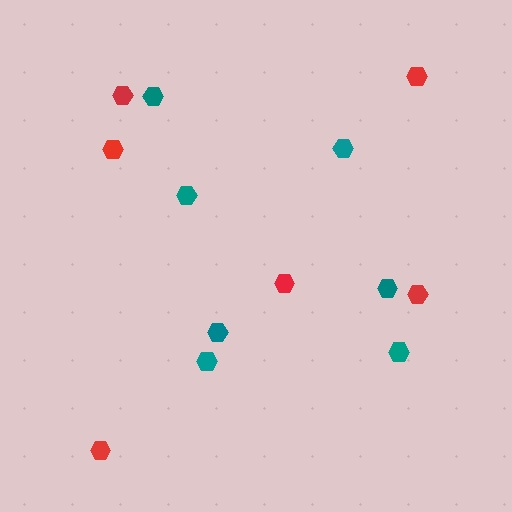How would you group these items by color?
There are 2 groups: one group of teal hexagons (7) and one group of red hexagons (6).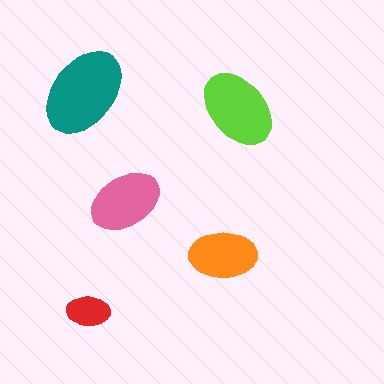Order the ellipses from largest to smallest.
the teal one, the lime one, the pink one, the orange one, the red one.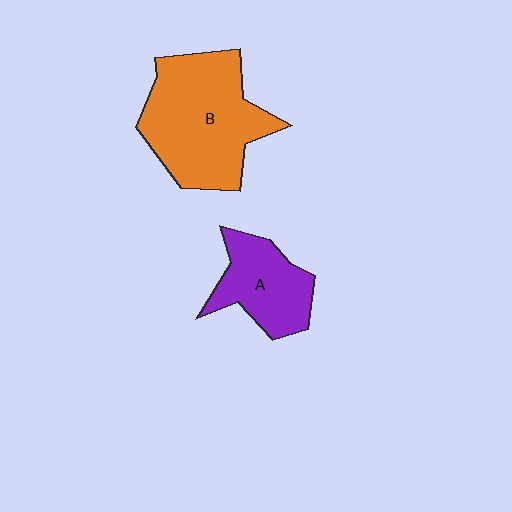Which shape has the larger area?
Shape B (orange).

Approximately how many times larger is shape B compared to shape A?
Approximately 1.8 times.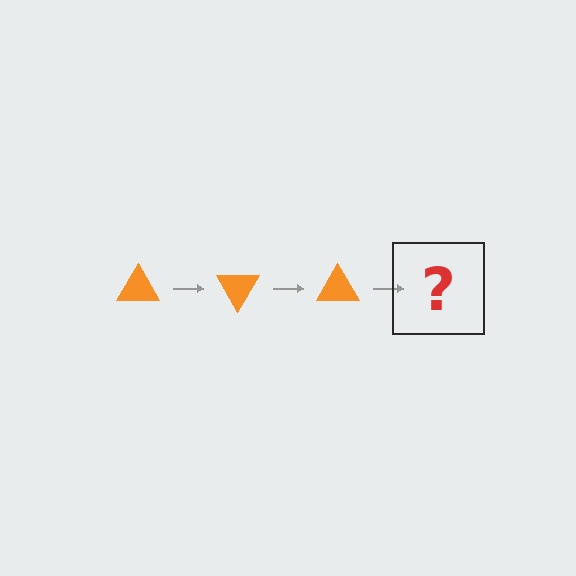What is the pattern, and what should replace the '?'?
The pattern is that the triangle rotates 60 degrees each step. The '?' should be an orange triangle rotated 180 degrees.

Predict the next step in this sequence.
The next step is an orange triangle rotated 180 degrees.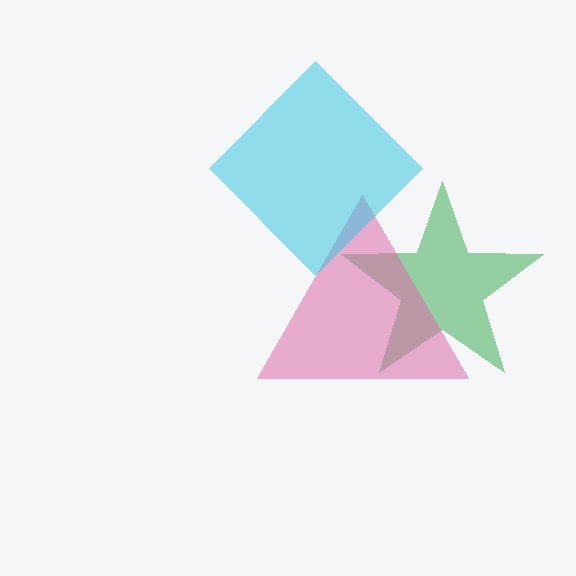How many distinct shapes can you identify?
There are 3 distinct shapes: a green star, a pink triangle, a cyan diamond.